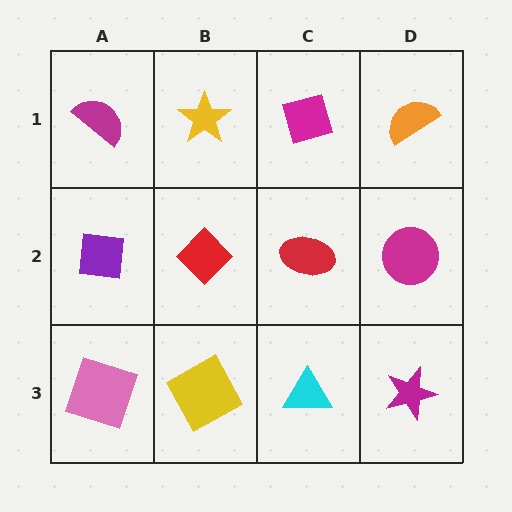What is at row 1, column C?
A magenta diamond.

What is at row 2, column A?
A purple square.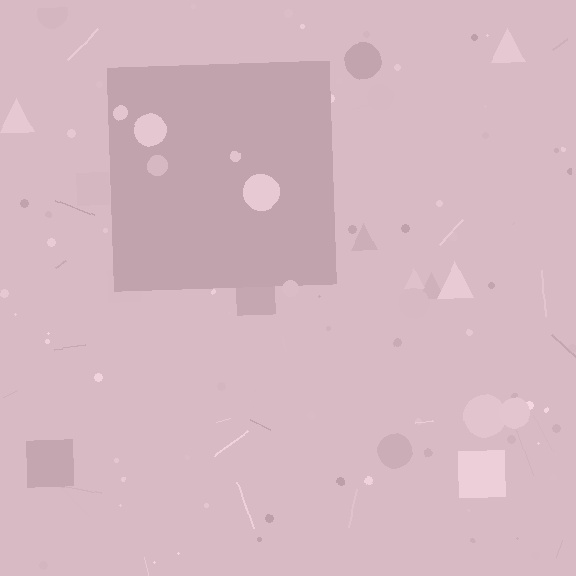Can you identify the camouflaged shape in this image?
The camouflaged shape is a square.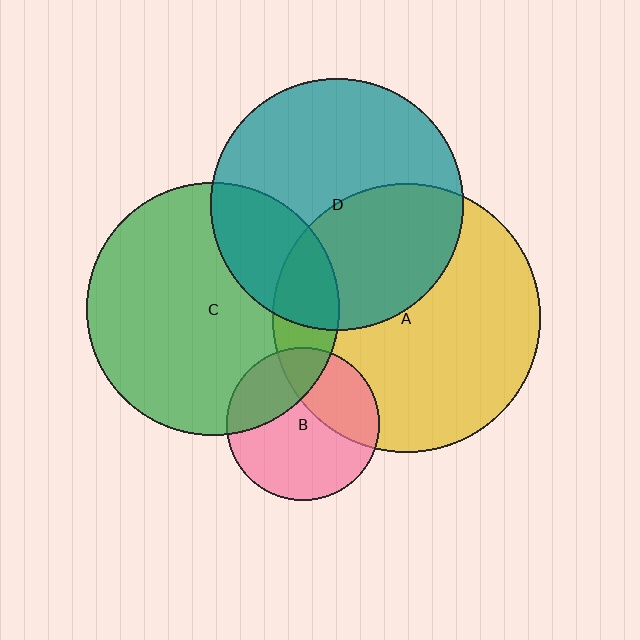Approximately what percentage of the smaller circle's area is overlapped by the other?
Approximately 35%.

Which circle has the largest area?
Circle A (yellow).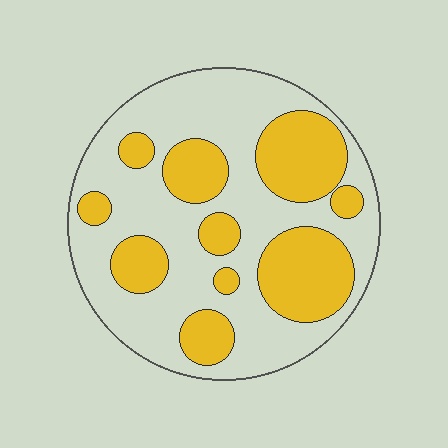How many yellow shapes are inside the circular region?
10.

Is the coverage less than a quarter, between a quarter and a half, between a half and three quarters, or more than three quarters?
Between a quarter and a half.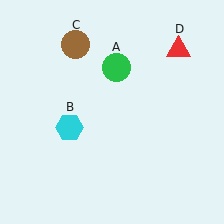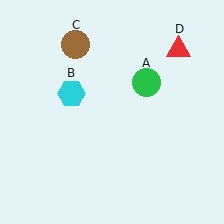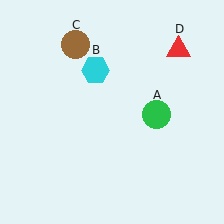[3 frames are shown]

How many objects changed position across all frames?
2 objects changed position: green circle (object A), cyan hexagon (object B).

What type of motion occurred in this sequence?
The green circle (object A), cyan hexagon (object B) rotated clockwise around the center of the scene.